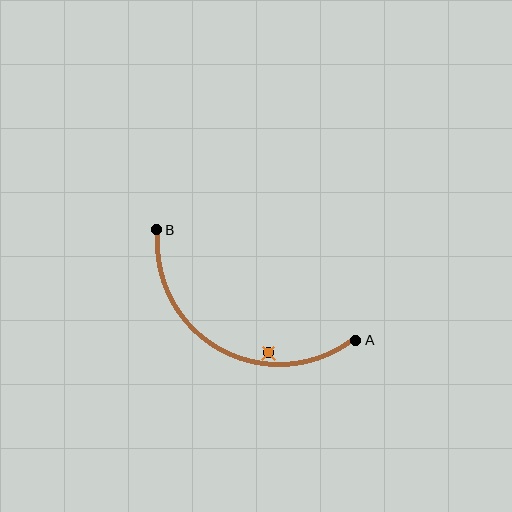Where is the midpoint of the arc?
The arc midpoint is the point on the curve farthest from the straight line joining A and B. It sits below that line.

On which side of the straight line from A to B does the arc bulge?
The arc bulges below the straight line connecting A and B.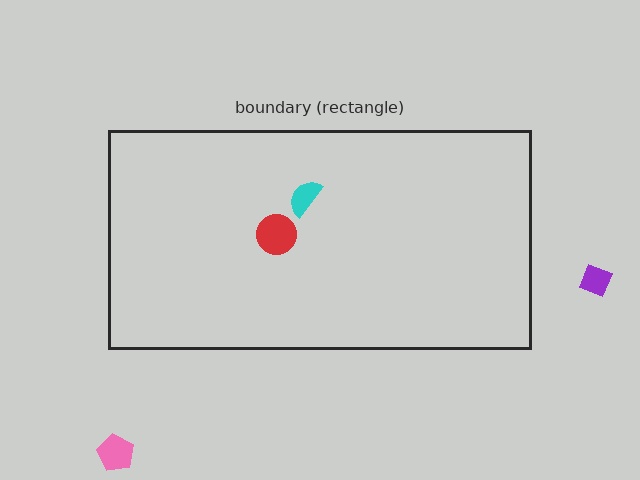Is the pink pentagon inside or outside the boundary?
Outside.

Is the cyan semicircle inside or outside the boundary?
Inside.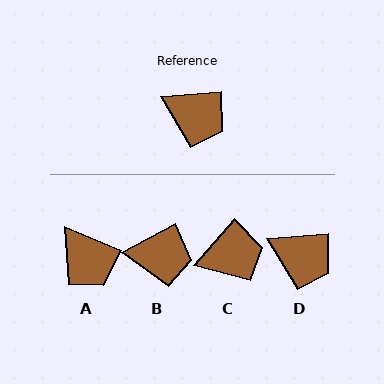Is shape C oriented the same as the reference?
No, it is off by about 44 degrees.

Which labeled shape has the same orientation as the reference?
D.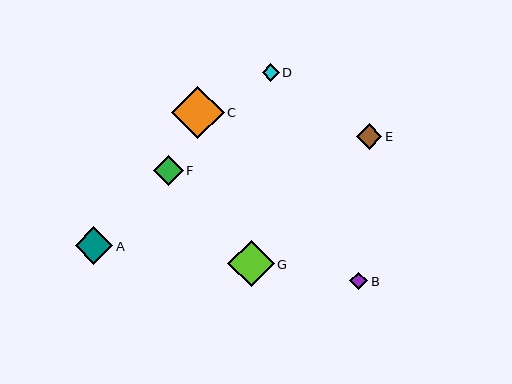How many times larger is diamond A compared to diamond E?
Diamond A is approximately 1.5 times the size of diamond E.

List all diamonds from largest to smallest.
From largest to smallest: C, G, A, F, E, B, D.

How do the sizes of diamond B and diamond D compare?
Diamond B and diamond D are approximately the same size.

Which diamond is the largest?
Diamond C is the largest with a size of approximately 52 pixels.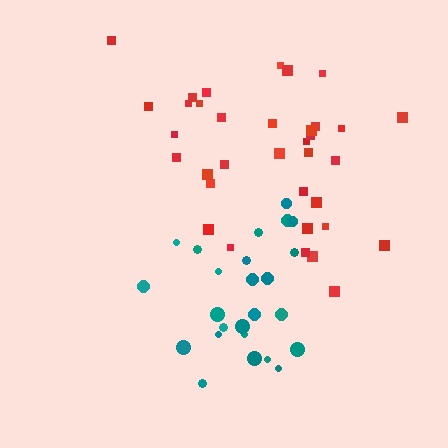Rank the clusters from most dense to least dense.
red, teal.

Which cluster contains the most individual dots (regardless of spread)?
Red (35).